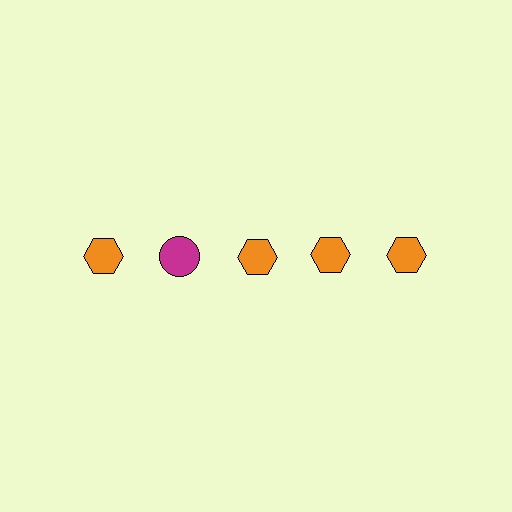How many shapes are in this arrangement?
There are 5 shapes arranged in a grid pattern.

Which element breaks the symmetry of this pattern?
The magenta circle in the top row, second from left column breaks the symmetry. All other shapes are orange hexagons.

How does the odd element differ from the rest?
It differs in both color (magenta instead of orange) and shape (circle instead of hexagon).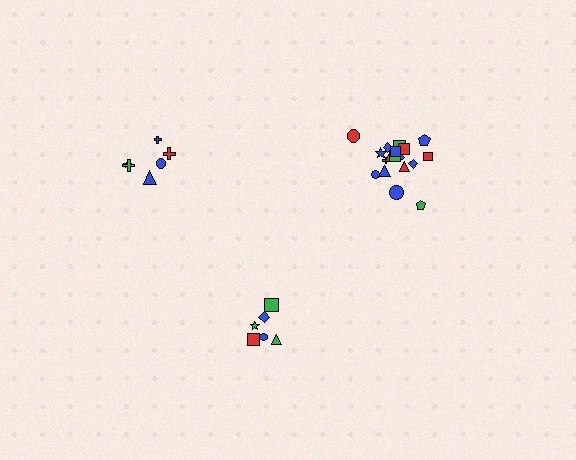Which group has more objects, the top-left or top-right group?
The top-right group.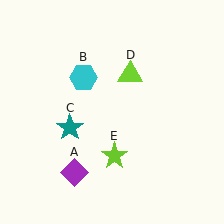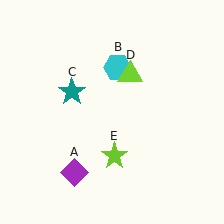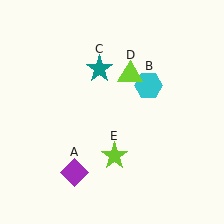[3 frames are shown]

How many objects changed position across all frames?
2 objects changed position: cyan hexagon (object B), teal star (object C).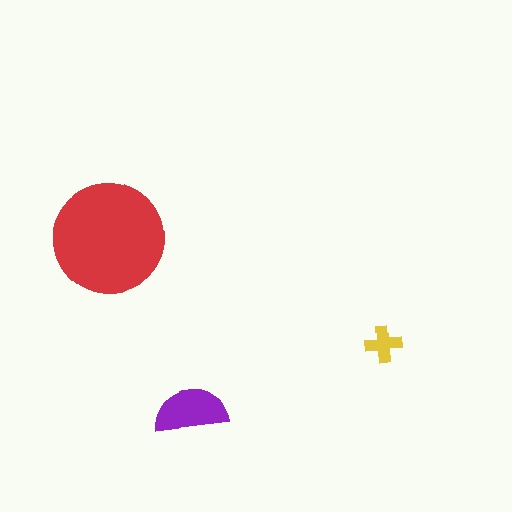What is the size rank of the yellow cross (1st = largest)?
3rd.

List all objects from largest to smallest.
The red circle, the purple semicircle, the yellow cross.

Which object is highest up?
The red circle is topmost.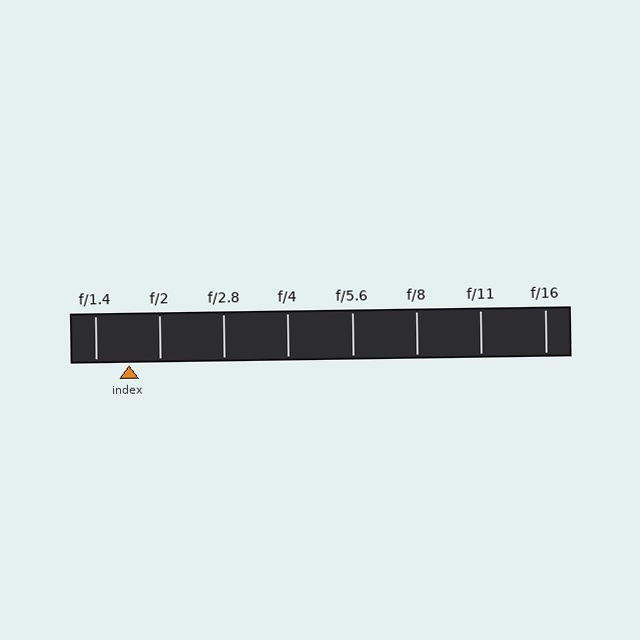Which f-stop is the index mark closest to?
The index mark is closest to f/2.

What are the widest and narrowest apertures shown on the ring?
The widest aperture shown is f/1.4 and the narrowest is f/16.